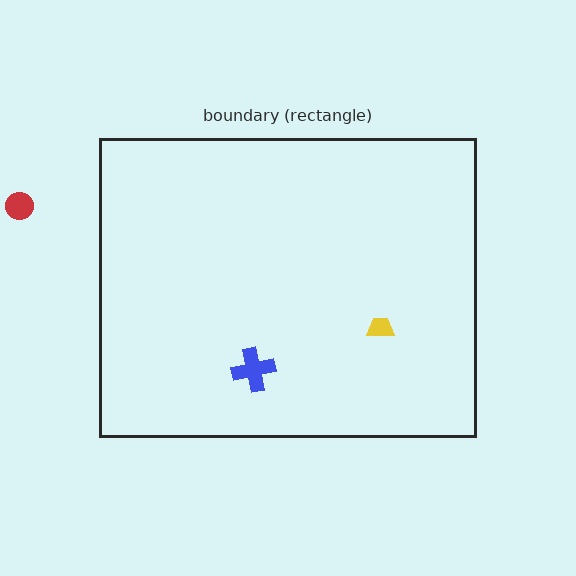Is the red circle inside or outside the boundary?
Outside.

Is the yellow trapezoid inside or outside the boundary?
Inside.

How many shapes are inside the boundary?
2 inside, 1 outside.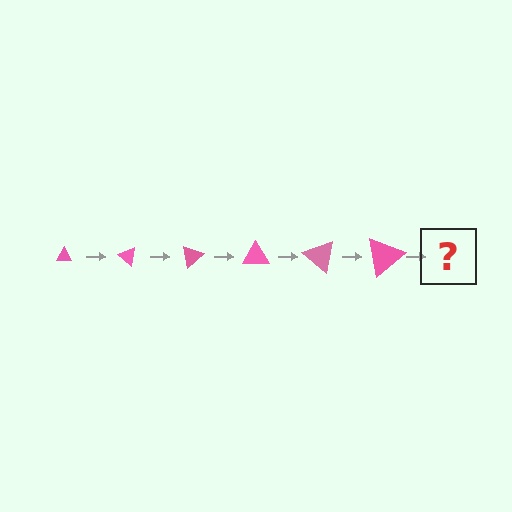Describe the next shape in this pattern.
It should be a triangle, larger than the previous one and rotated 240 degrees from the start.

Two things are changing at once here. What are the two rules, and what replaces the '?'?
The two rules are that the triangle grows larger each step and it rotates 40 degrees each step. The '?' should be a triangle, larger than the previous one and rotated 240 degrees from the start.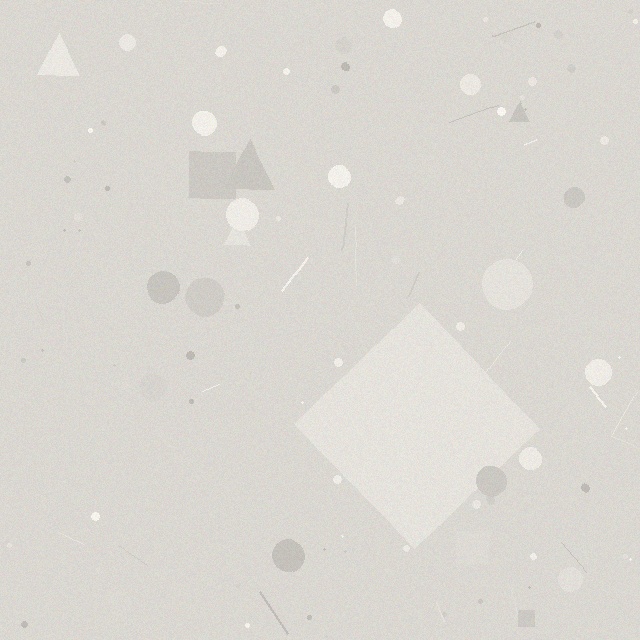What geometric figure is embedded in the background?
A diamond is embedded in the background.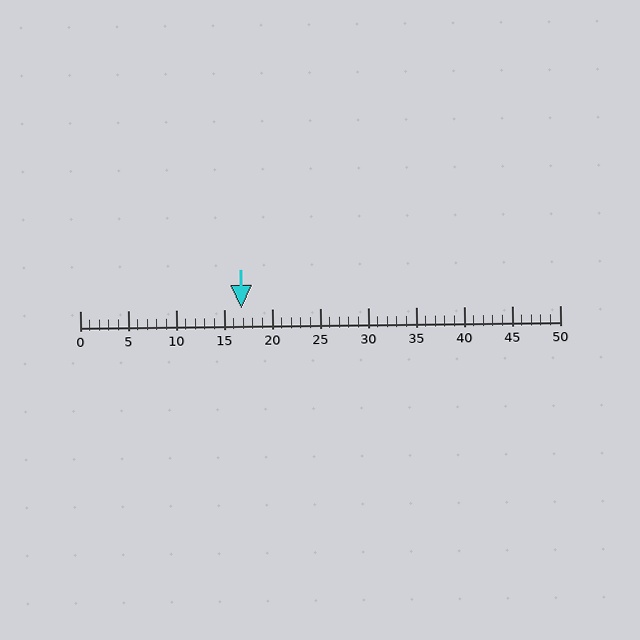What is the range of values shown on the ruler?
The ruler shows values from 0 to 50.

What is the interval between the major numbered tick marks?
The major tick marks are spaced 5 units apart.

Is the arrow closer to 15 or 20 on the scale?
The arrow is closer to 15.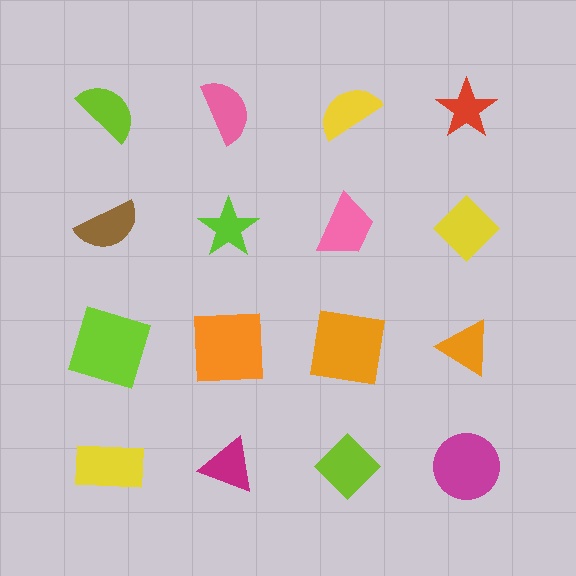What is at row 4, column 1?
A yellow rectangle.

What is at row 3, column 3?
An orange square.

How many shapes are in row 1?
4 shapes.